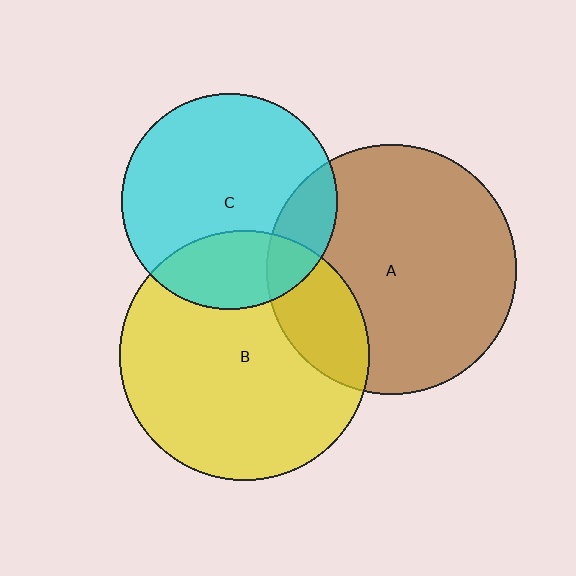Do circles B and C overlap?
Yes.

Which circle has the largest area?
Circle B (yellow).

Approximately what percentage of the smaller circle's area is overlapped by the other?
Approximately 25%.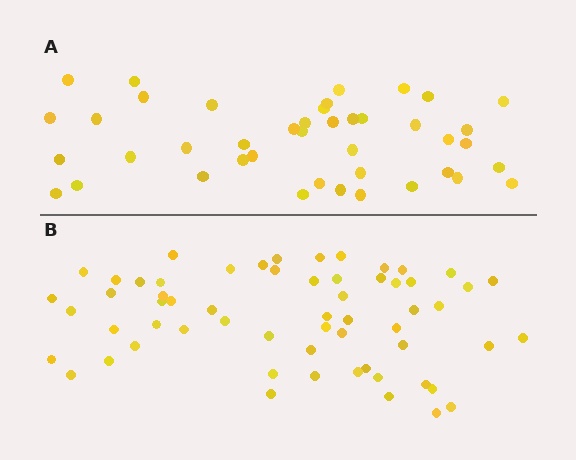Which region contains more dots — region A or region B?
Region B (the bottom region) has more dots.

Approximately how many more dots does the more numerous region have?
Region B has approximately 20 more dots than region A.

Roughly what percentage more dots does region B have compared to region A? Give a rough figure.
About 45% more.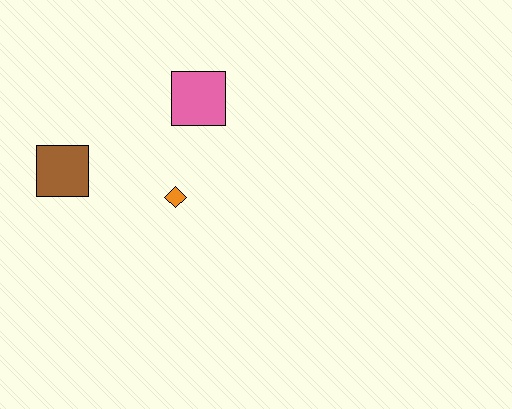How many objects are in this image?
There are 3 objects.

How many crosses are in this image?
There are no crosses.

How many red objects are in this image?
There are no red objects.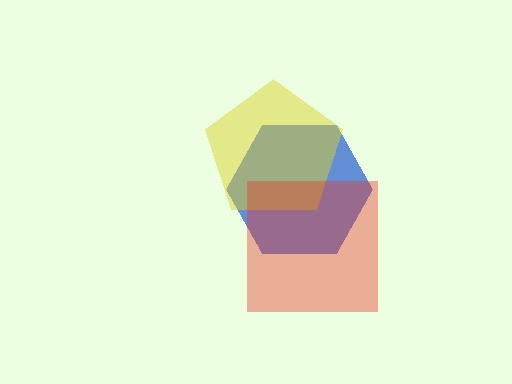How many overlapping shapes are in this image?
There are 3 overlapping shapes in the image.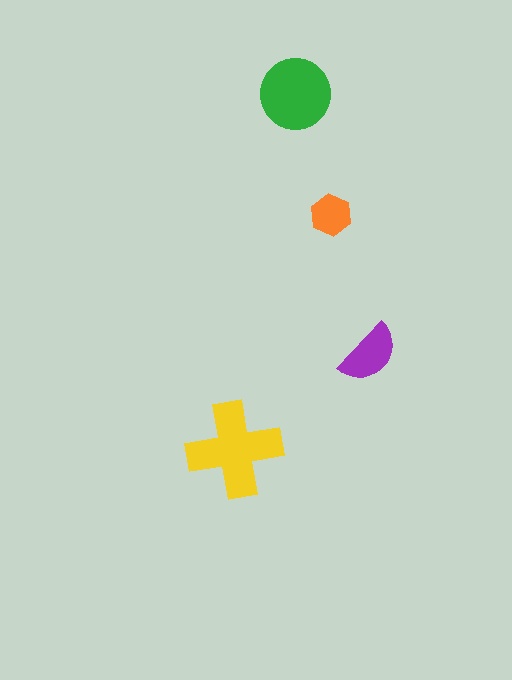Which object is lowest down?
The yellow cross is bottommost.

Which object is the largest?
The yellow cross.